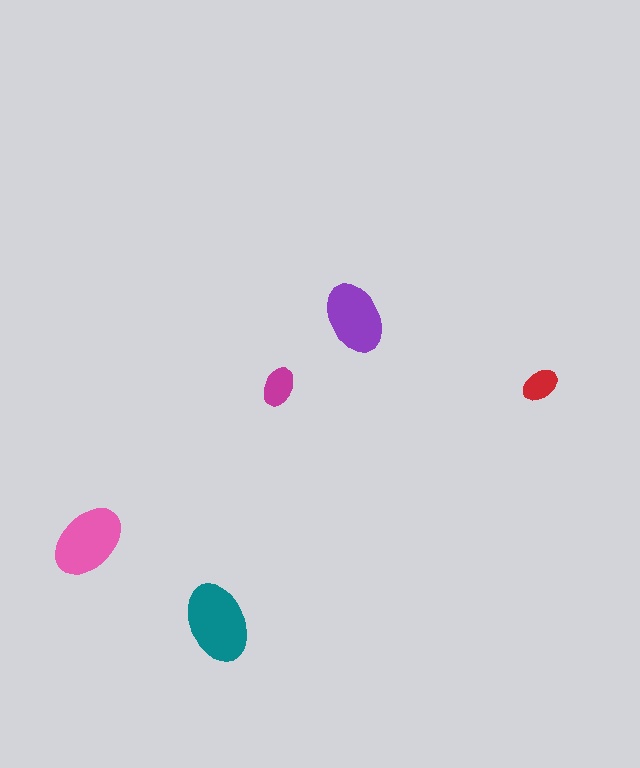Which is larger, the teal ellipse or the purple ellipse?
The teal one.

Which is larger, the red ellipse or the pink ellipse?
The pink one.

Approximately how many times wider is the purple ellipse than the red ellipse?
About 2 times wider.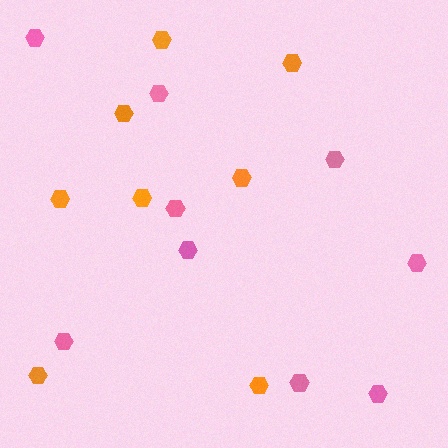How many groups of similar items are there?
There are 2 groups: one group of pink hexagons (9) and one group of orange hexagons (8).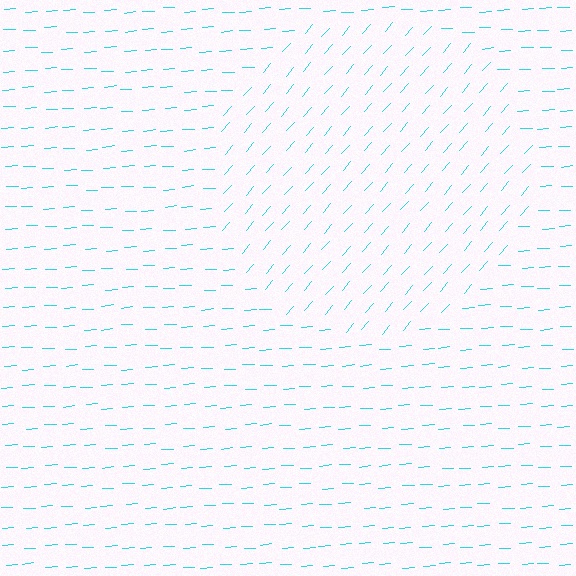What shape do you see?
I see a circle.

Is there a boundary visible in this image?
Yes, there is a texture boundary formed by a change in line orientation.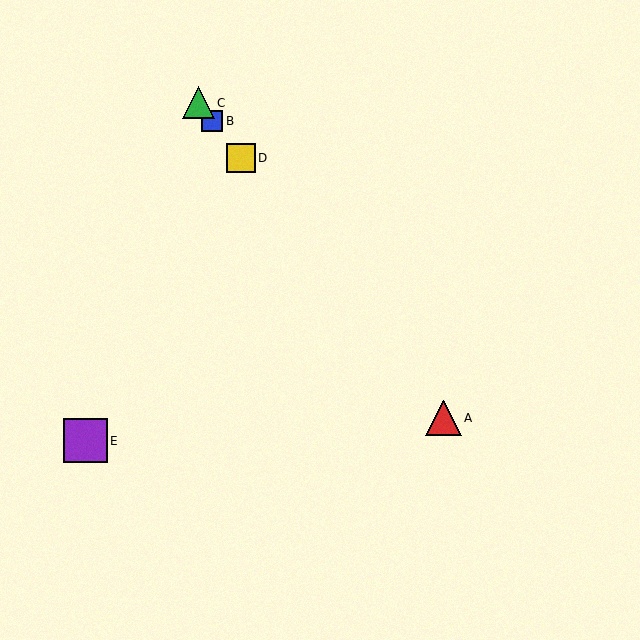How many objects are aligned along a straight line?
4 objects (A, B, C, D) are aligned along a straight line.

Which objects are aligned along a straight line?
Objects A, B, C, D are aligned along a straight line.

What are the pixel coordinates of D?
Object D is at (241, 158).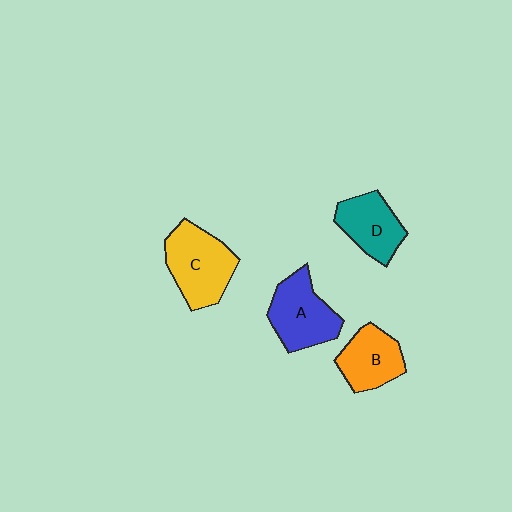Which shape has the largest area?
Shape C (yellow).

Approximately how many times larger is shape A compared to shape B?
Approximately 1.2 times.